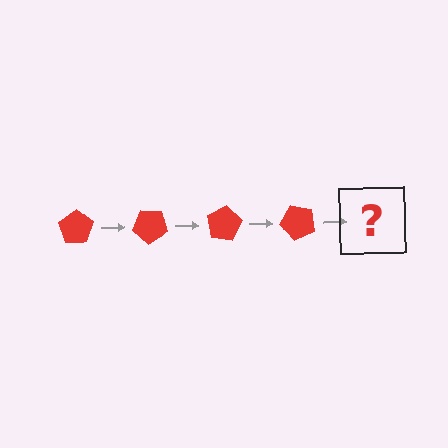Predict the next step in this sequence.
The next step is a red pentagon rotated 160 degrees.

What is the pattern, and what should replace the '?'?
The pattern is that the pentagon rotates 40 degrees each step. The '?' should be a red pentagon rotated 160 degrees.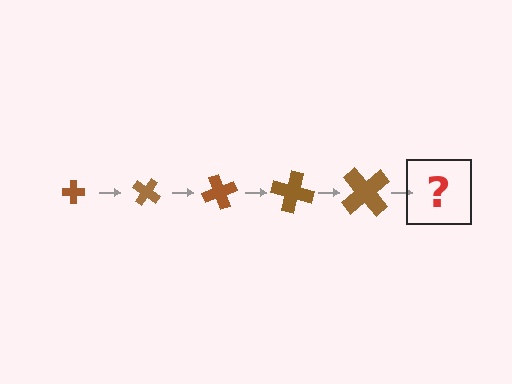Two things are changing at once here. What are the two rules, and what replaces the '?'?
The two rules are that the cross grows larger each step and it rotates 35 degrees each step. The '?' should be a cross, larger than the previous one and rotated 175 degrees from the start.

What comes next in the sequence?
The next element should be a cross, larger than the previous one and rotated 175 degrees from the start.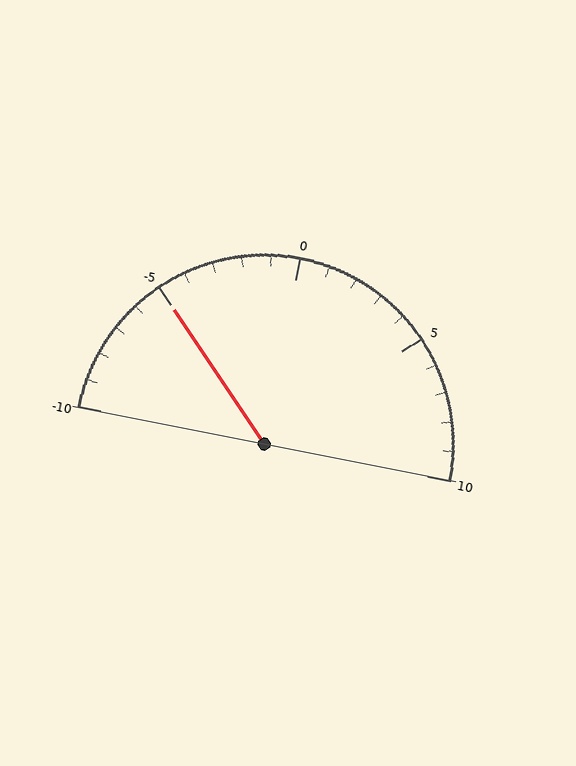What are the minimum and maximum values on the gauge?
The gauge ranges from -10 to 10.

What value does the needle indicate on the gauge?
The needle indicates approximately -5.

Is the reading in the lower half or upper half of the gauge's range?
The reading is in the lower half of the range (-10 to 10).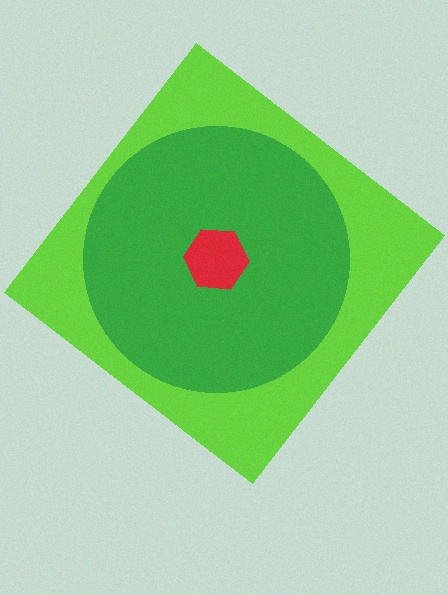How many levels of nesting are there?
3.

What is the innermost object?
The red hexagon.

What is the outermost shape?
The lime diamond.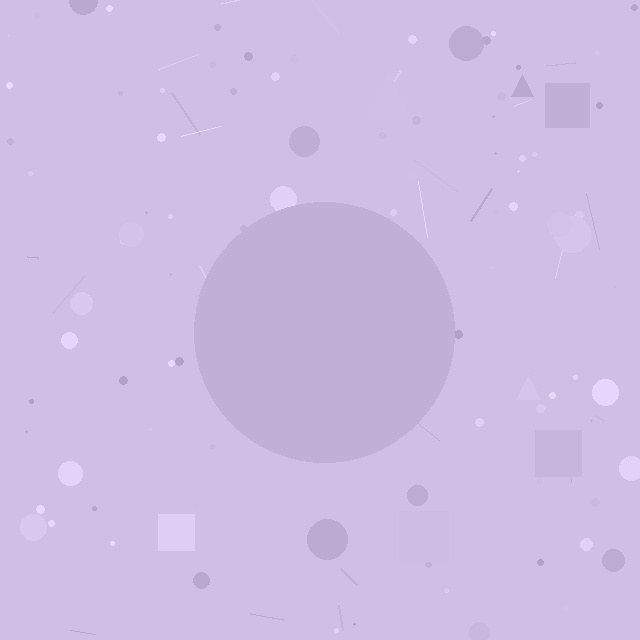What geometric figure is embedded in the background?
A circle is embedded in the background.